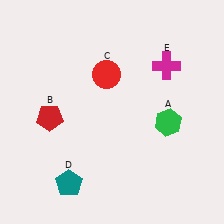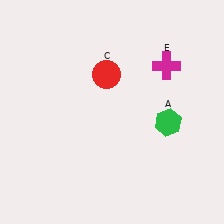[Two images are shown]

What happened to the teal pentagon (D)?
The teal pentagon (D) was removed in Image 2. It was in the bottom-left area of Image 1.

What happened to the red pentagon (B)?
The red pentagon (B) was removed in Image 2. It was in the bottom-left area of Image 1.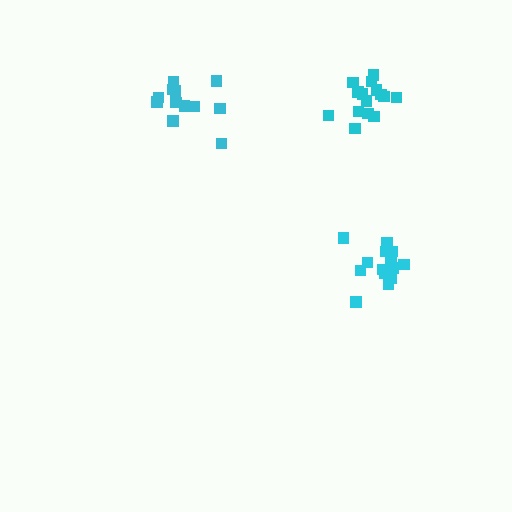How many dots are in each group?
Group 1: 14 dots, Group 2: 15 dots, Group 3: 12 dots (41 total).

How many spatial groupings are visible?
There are 3 spatial groupings.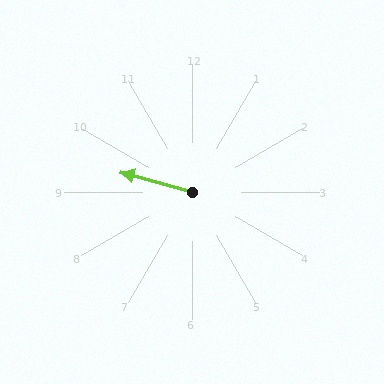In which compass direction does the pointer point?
West.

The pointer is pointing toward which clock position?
Roughly 10 o'clock.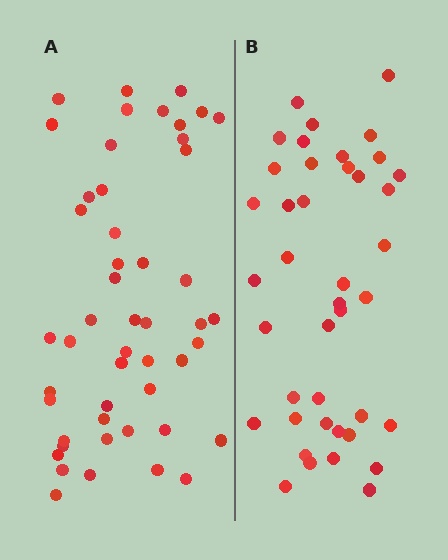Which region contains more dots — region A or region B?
Region A (the left region) has more dots.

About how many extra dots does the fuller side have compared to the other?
Region A has roughly 8 or so more dots than region B.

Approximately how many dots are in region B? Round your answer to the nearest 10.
About 40 dots. (The exact count is 41, which rounds to 40.)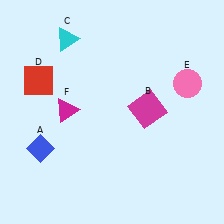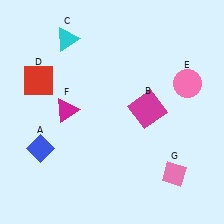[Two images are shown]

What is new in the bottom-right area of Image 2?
A pink diamond (G) was added in the bottom-right area of Image 2.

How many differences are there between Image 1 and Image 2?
There is 1 difference between the two images.